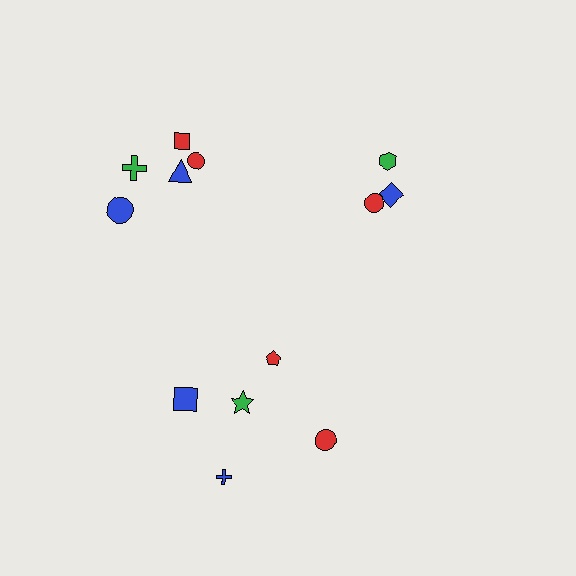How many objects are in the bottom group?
There are 5 objects.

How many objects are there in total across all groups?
There are 13 objects.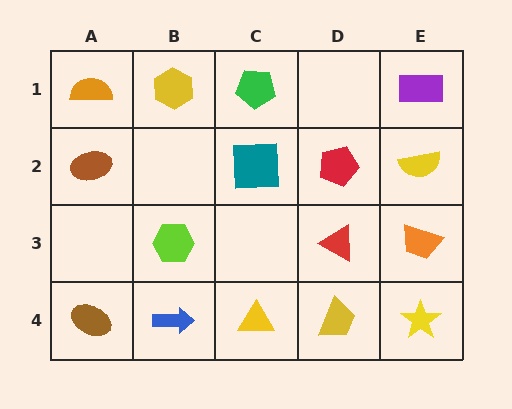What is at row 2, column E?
A yellow semicircle.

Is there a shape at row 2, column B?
No, that cell is empty.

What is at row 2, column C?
A teal square.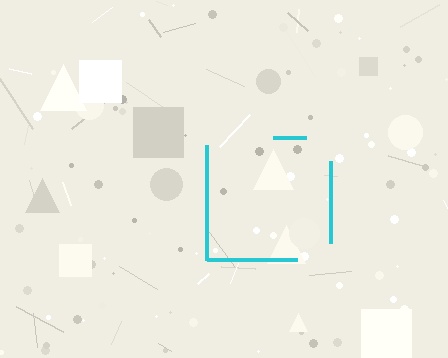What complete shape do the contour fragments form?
The contour fragments form a square.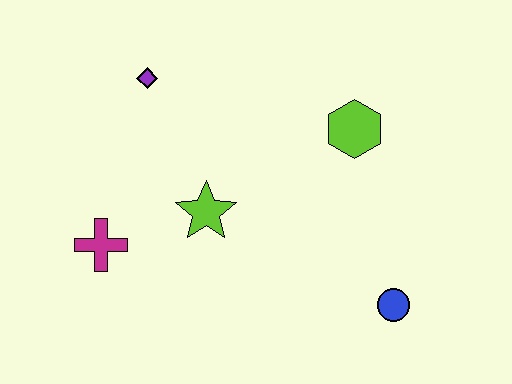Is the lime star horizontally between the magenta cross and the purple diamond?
No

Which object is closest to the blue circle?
The lime hexagon is closest to the blue circle.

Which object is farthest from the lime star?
The blue circle is farthest from the lime star.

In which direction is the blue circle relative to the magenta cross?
The blue circle is to the right of the magenta cross.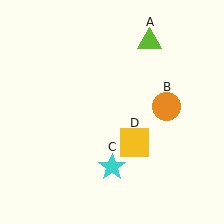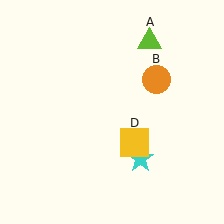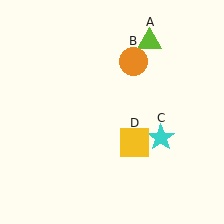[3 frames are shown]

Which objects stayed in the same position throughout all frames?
Lime triangle (object A) and yellow square (object D) remained stationary.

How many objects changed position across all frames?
2 objects changed position: orange circle (object B), cyan star (object C).